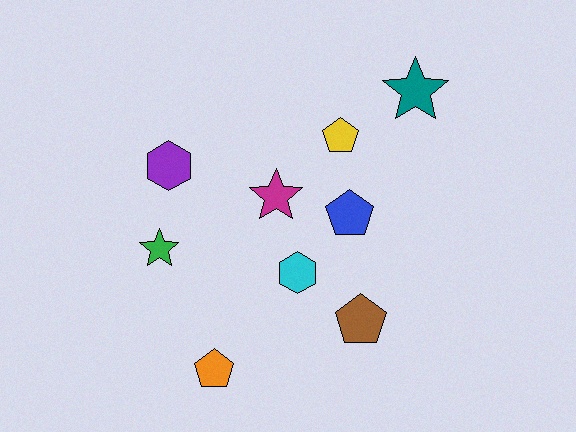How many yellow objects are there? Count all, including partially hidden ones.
There is 1 yellow object.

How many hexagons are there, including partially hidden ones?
There are 2 hexagons.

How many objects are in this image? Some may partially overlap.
There are 9 objects.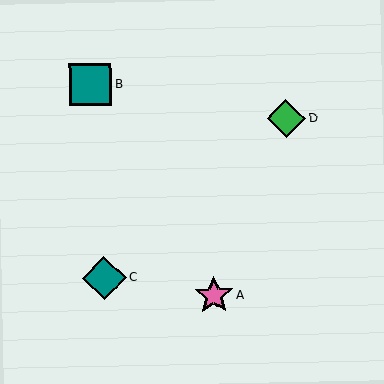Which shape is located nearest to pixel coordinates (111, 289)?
The teal diamond (labeled C) at (104, 278) is nearest to that location.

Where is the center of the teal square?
The center of the teal square is at (90, 85).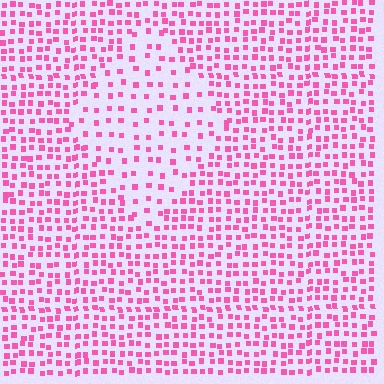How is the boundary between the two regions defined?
The boundary is defined by a change in element density (approximately 2.1x ratio). All elements are the same color, size, and shape.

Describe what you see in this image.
The image contains small pink elements arranged at two different densities. A diamond-shaped region is visible where the elements are less densely packed than the surrounding area.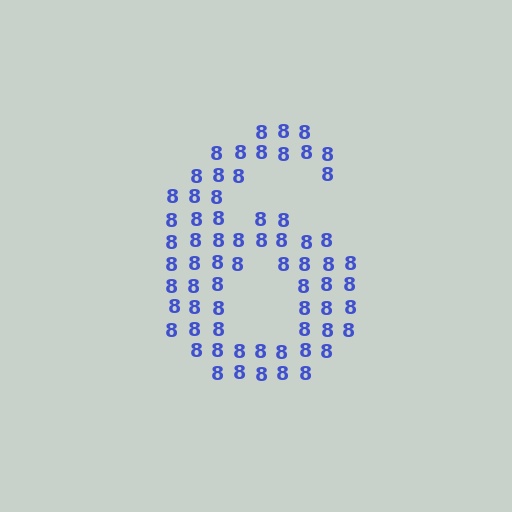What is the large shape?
The large shape is the digit 6.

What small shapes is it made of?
It is made of small digit 8's.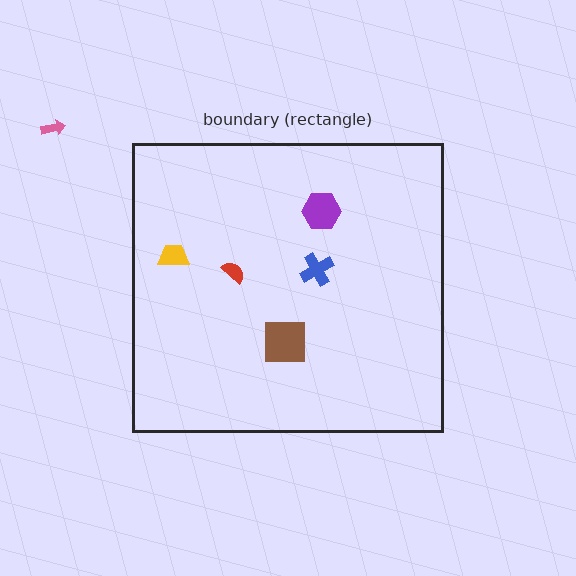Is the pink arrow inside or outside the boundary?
Outside.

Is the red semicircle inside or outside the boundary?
Inside.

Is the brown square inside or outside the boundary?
Inside.